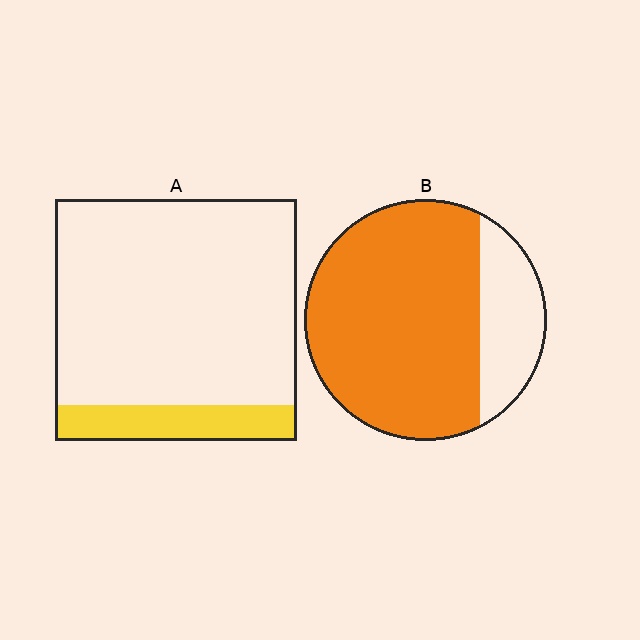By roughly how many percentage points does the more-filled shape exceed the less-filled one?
By roughly 65 percentage points (B over A).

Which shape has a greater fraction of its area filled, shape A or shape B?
Shape B.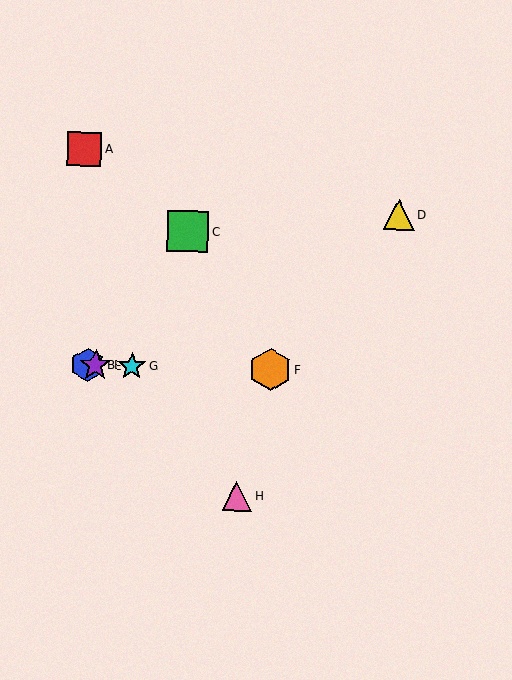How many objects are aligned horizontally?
4 objects (B, E, F, G) are aligned horizontally.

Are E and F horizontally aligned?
Yes, both are at y≈365.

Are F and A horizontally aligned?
No, F is at y≈370 and A is at y≈149.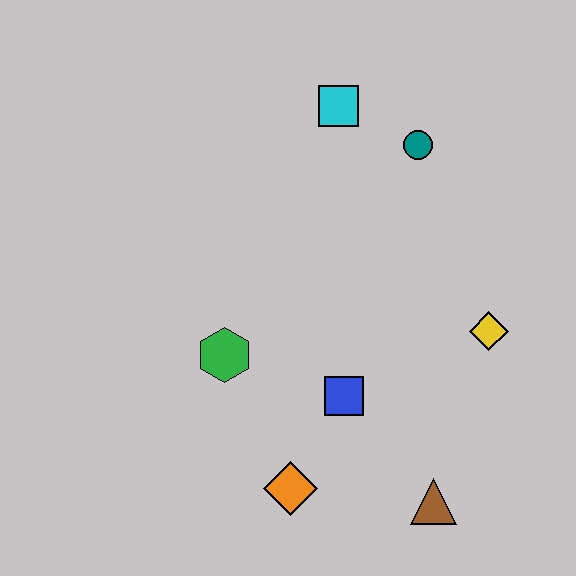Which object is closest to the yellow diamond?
The blue square is closest to the yellow diamond.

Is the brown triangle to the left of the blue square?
No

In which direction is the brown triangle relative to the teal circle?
The brown triangle is below the teal circle.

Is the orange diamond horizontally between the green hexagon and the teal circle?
Yes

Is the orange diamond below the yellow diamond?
Yes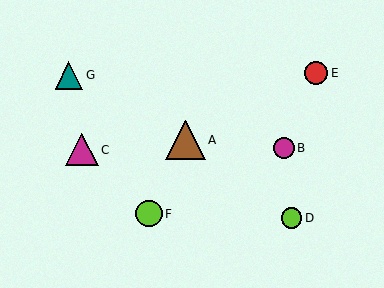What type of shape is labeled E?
Shape E is a red circle.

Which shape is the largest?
The brown triangle (labeled A) is the largest.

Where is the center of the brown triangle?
The center of the brown triangle is at (185, 140).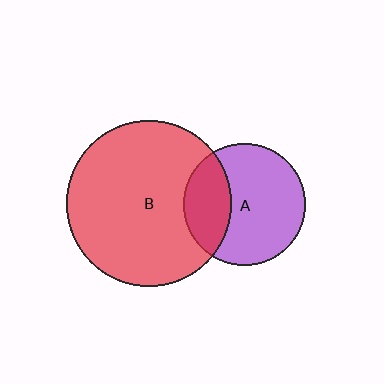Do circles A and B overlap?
Yes.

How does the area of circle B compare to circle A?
Approximately 1.8 times.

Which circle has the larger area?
Circle B (red).